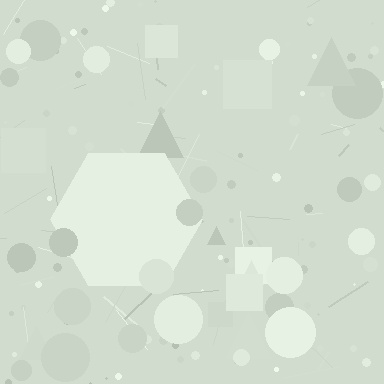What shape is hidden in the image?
A hexagon is hidden in the image.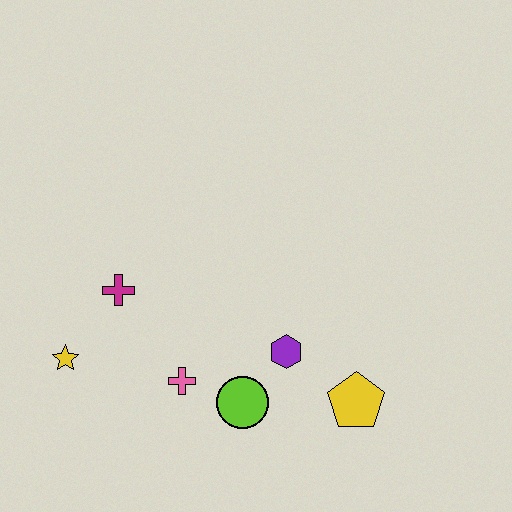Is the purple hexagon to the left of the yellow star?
No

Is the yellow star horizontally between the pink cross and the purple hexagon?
No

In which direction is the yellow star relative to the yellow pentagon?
The yellow star is to the left of the yellow pentagon.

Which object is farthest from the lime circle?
The yellow star is farthest from the lime circle.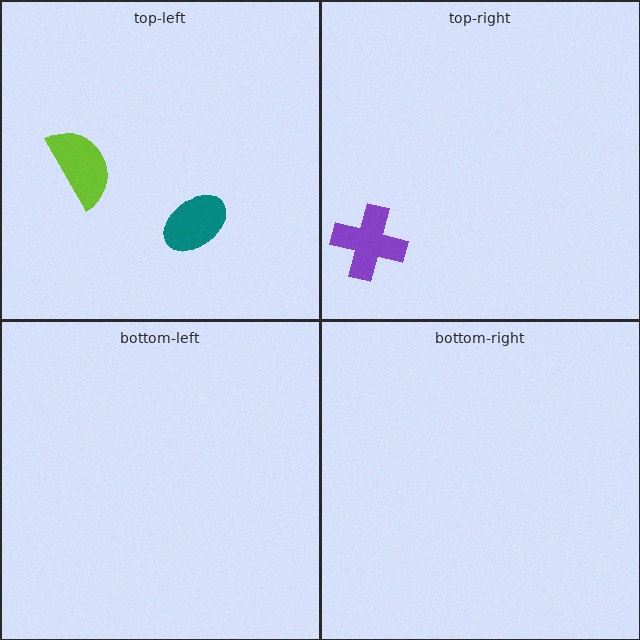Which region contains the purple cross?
The top-right region.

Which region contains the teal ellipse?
The top-left region.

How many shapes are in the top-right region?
1.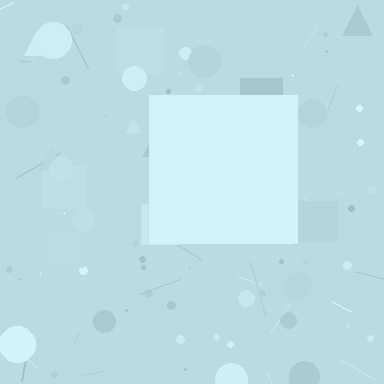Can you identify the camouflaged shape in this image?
The camouflaged shape is a square.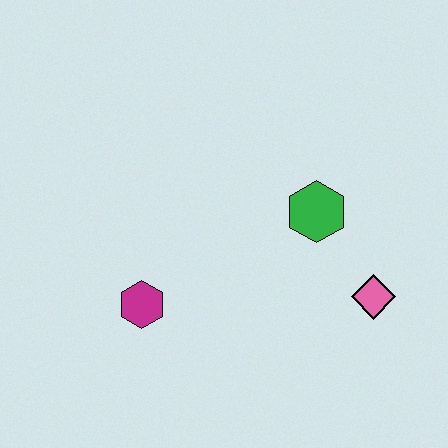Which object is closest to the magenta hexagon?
The green hexagon is closest to the magenta hexagon.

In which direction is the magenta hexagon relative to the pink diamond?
The magenta hexagon is to the left of the pink diamond.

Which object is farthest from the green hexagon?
The magenta hexagon is farthest from the green hexagon.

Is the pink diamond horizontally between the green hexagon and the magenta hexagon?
No